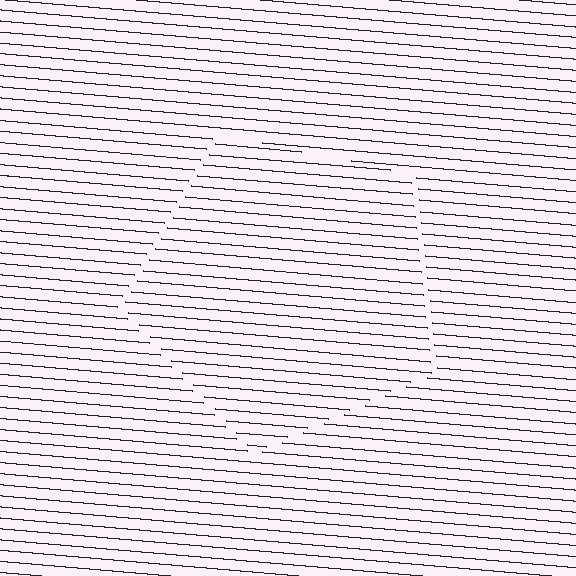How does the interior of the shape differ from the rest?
The interior of the shape contains the same grating, shifted by half a period — the contour is defined by the phase discontinuity where line-ends from the inner and outer gratings abut.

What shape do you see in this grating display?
An illusory pentagon. The interior of the shape contains the same grating, shifted by half a period — the contour is defined by the phase discontinuity where line-ends from the inner and outer gratings abut.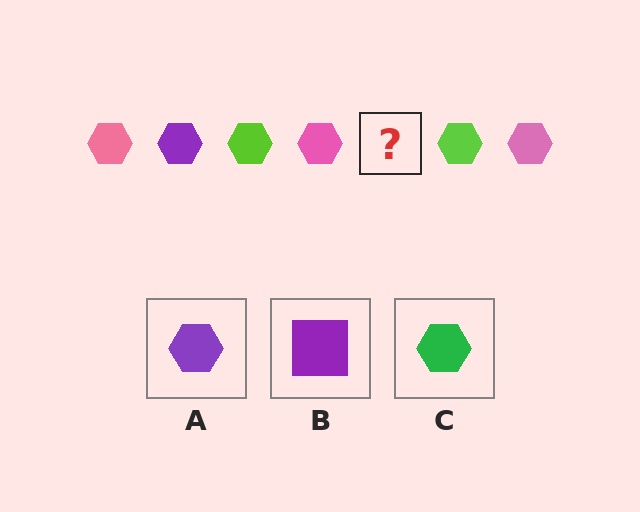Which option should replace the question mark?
Option A.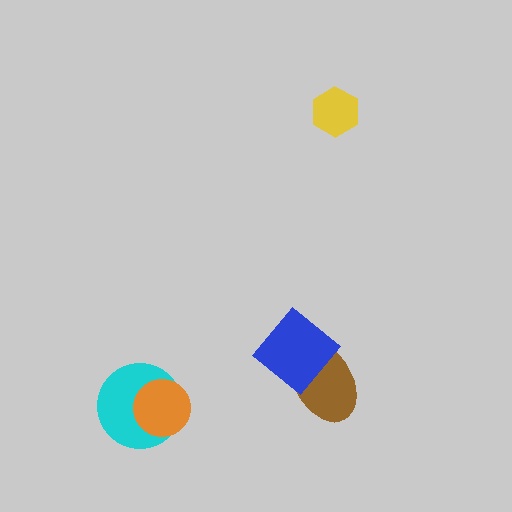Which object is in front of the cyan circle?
The orange circle is in front of the cyan circle.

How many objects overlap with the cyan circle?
1 object overlaps with the cyan circle.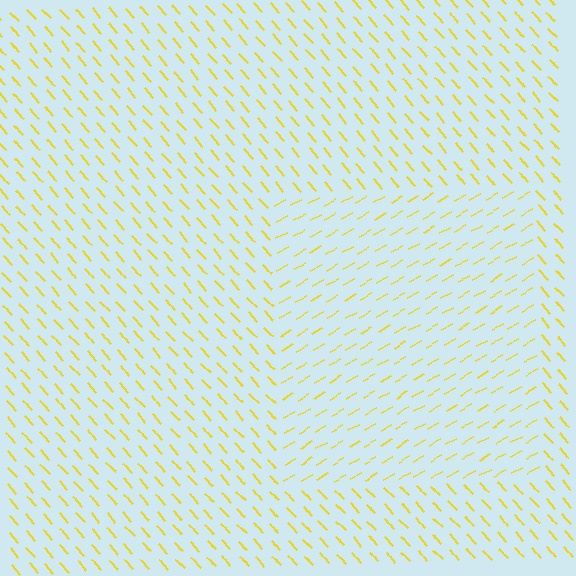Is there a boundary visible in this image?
Yes, there is a texture boundary formed by a change in line orientation.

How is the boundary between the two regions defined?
The boundary is defined purely by a change in line orientation (approximately 77 degrees difference). All lines are the same color and thickness.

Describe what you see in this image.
The image is filled with small yellow line segments. A rectangle region in the image has lines oriented differently from the surrounding lines, creating a visible texture boundary.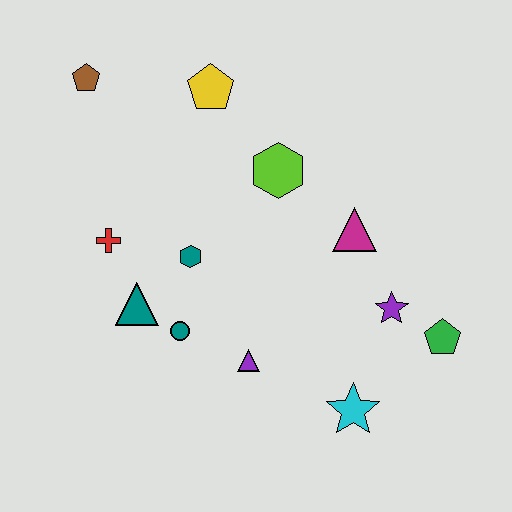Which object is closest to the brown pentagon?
The yellow pentagon is closest to the brown pentagon.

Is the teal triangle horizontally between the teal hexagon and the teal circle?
No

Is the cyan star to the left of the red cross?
No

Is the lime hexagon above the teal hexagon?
Yes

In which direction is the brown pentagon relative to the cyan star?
The brown pentagon is above the cyan star.